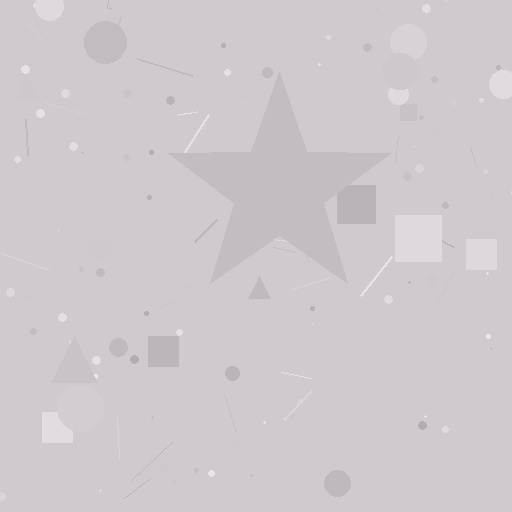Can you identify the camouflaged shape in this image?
The camouflaged shape is a star.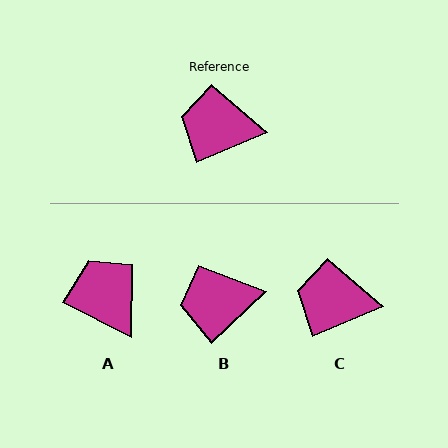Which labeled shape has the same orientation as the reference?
C.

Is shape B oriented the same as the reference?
No, it is off by about 20 degrees.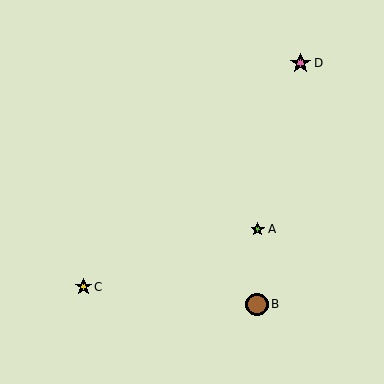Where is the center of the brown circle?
The center of the brown circle is at (257, 304).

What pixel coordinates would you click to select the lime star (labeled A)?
Click at (258, 229) to select the lime star A.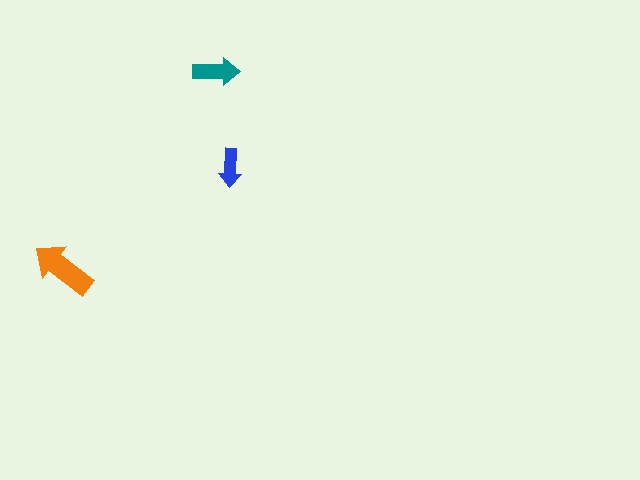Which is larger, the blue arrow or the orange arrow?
The orange one.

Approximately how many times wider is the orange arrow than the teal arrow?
About 1.5 times wider.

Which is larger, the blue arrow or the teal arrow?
The teal one.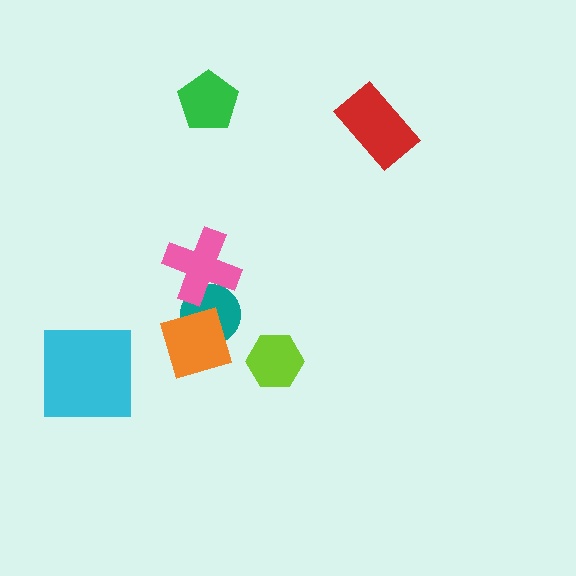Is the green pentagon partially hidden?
No, no other shape covers it.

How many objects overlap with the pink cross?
1 object overlaps with the pink cross.